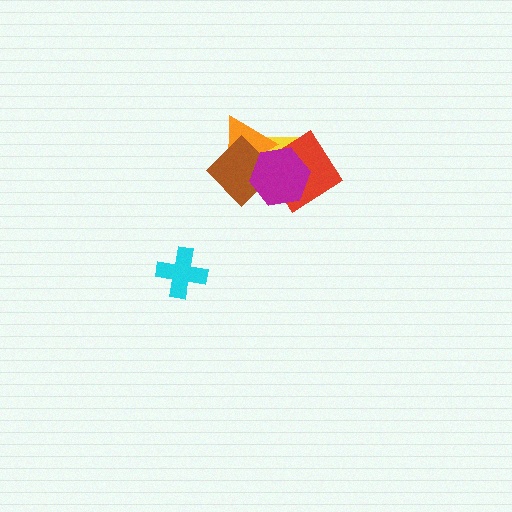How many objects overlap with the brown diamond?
3 objects overlap with the brown diamond.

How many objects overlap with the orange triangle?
3 objects overlap with the orange triangle.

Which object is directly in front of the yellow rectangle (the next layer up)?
The orange triangle is directly in front of the yellow rectangle.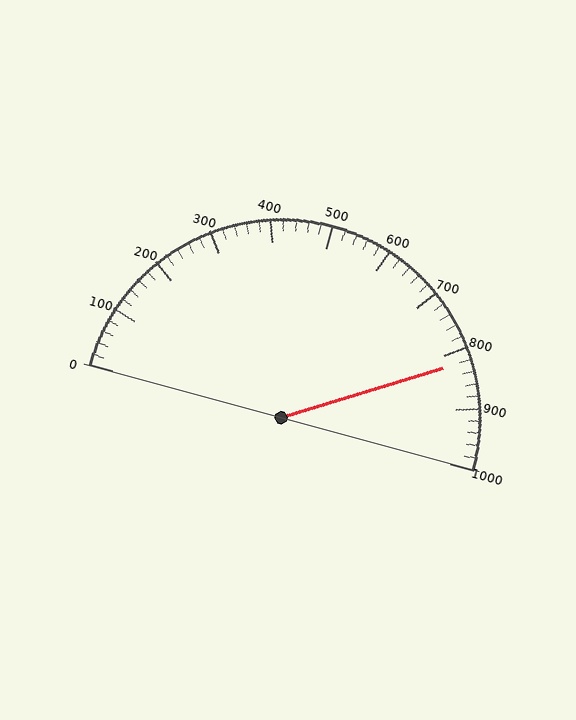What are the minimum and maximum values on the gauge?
The gauge ranges from 0 to 1000.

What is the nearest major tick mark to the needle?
The nearest major tick mark is 800.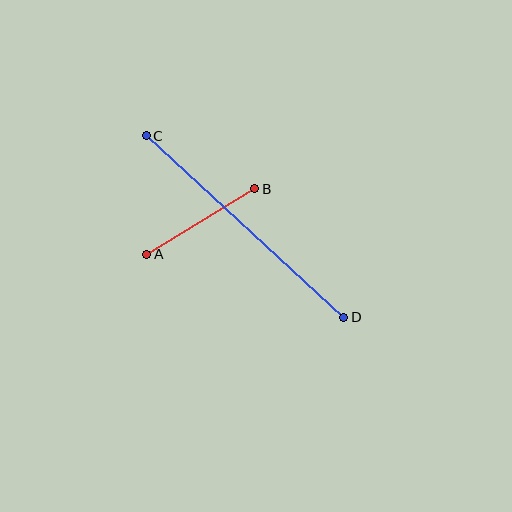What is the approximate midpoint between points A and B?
The midpoint is at approximately (201, 221) pixels.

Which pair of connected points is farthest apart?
Points C and D are farthest apart.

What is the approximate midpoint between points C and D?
The midpoint is at approximately (245, 226) pixels.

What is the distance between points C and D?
The distance is approximately 268 pixels.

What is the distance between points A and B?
The distance is approximately 127 pixels.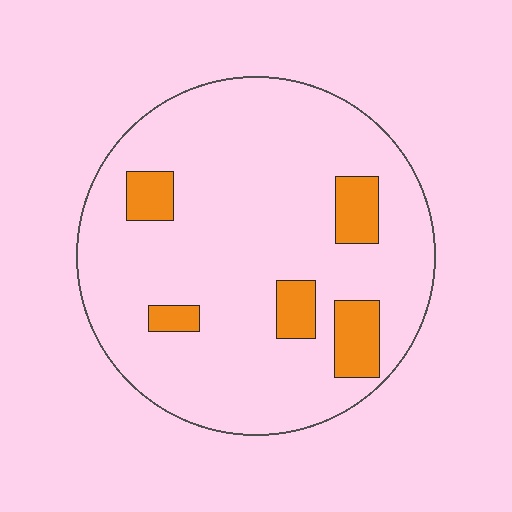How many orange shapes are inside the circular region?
5.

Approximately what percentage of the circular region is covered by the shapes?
Approximately 15%.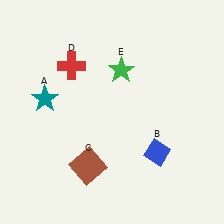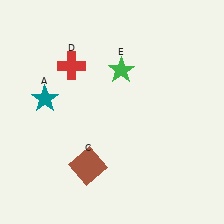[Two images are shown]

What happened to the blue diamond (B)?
The blue diamond (B) was removed in Image 2. It was in the bottom-right area of Image 1.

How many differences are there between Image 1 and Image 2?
There is 1 difference between the two images.